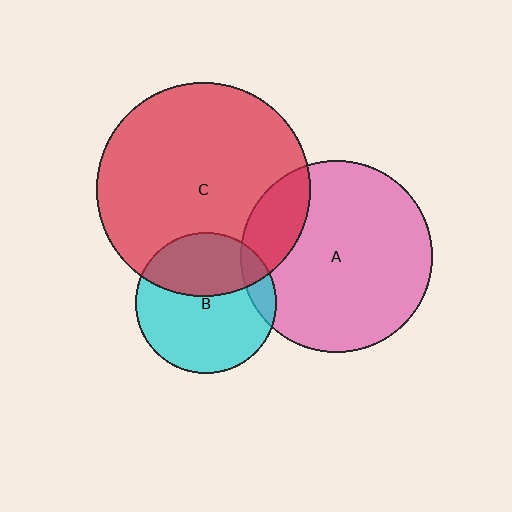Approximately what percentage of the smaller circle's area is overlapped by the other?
Approximately 10%.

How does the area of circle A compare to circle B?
Approximately 1.9 times.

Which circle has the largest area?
Circle C (red).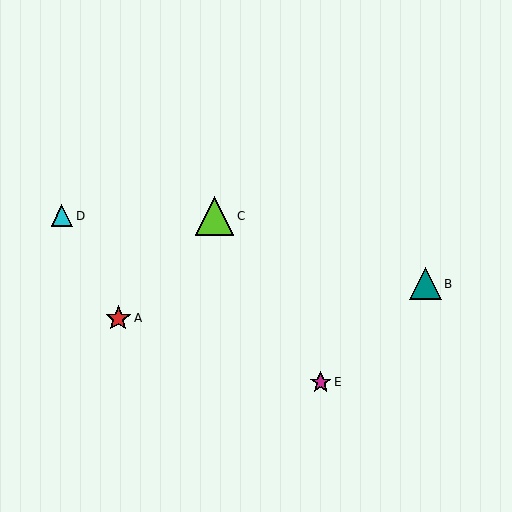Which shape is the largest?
The lime triangle (labeled C) is the largest.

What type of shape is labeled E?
Shape E is a magenta star.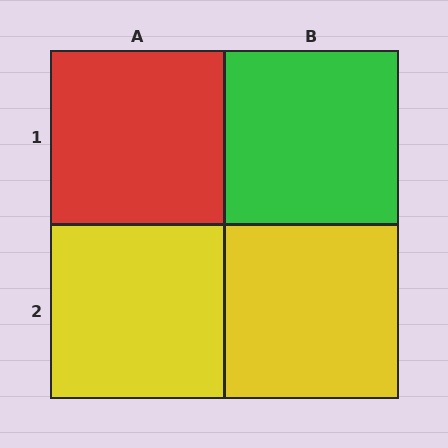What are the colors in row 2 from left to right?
Yellow, yellow.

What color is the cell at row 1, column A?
Red.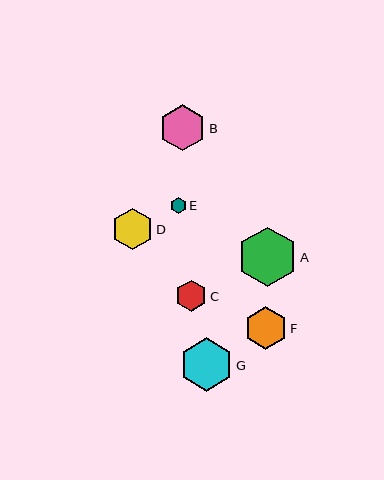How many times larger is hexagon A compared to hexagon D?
Hexagon A is approximately 1.4 times the size of hexagon D.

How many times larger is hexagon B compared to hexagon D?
Hexagon B is approximately 1.1 times the size of hexagon D.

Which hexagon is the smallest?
Hexagon E is the smallest with a size of approximately 16 pixels.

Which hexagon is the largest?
Hexagon A is the largest with a size of approximately 59 pixels.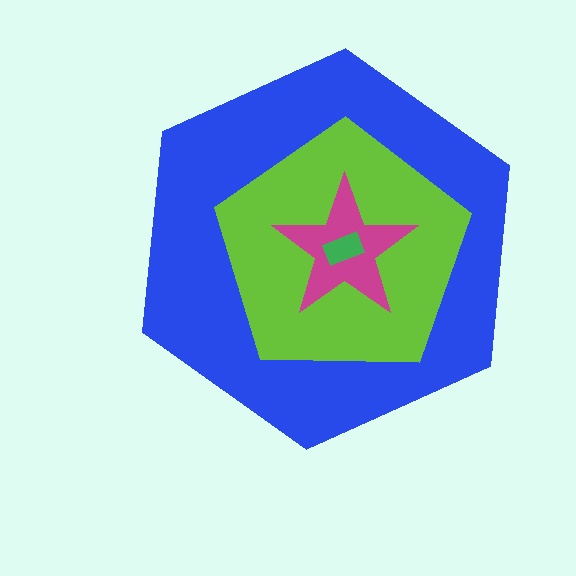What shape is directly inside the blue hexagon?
The lime pentagon.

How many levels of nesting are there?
4.